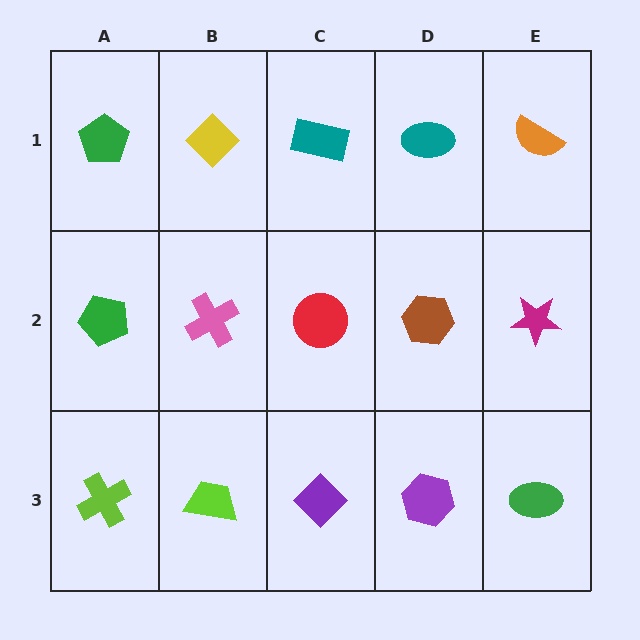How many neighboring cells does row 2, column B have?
4.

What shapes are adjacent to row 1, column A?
A green pentagon (row 2, column A), a yellow diamond (row 1, column B).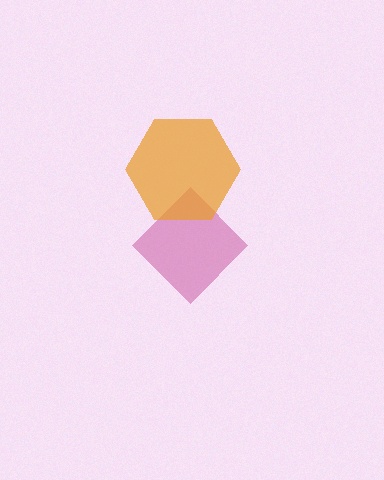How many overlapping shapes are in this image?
There are 2 overlapping shapes in the image.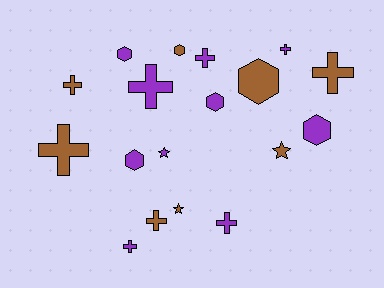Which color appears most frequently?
Purple, with 10 objects.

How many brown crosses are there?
There are 4 brown crosses.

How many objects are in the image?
There are 18 objects.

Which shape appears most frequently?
Cross, with 9 objects.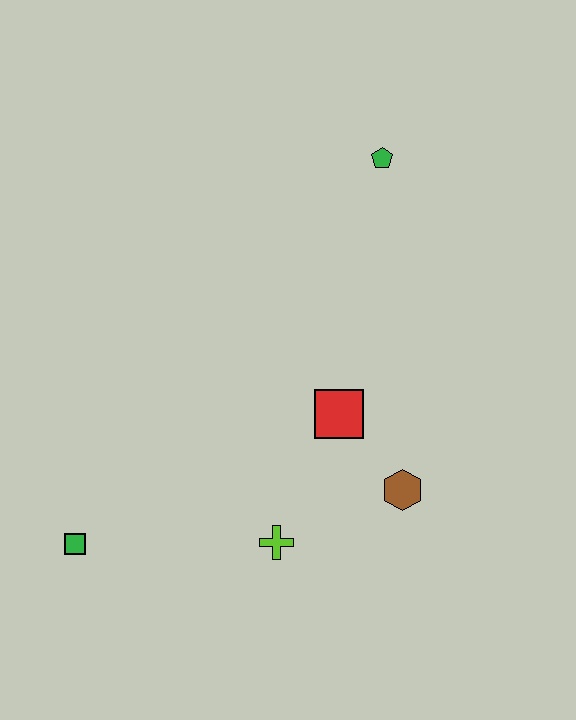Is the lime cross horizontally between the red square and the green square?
Yes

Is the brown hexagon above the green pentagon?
No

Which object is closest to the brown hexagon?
The red square is closest to the brown hexagon.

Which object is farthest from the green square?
The green pentagon is farthest from the green square.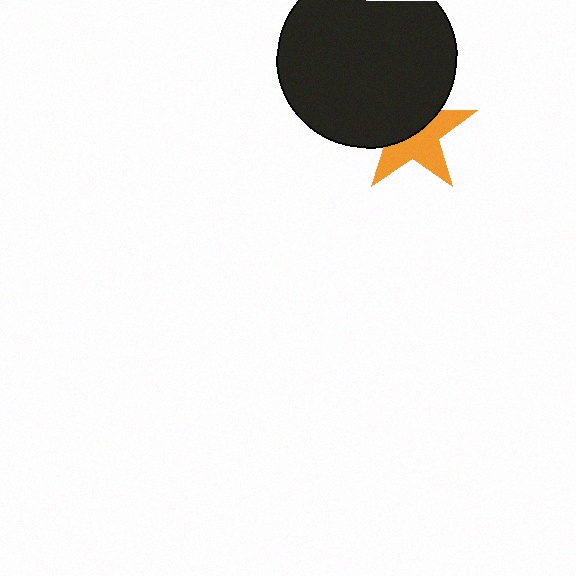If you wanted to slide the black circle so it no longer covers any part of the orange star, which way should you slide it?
Slide it up — that is the most direct way to separate the two shapes.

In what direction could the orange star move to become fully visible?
The orange star could move down. That would shift it out from behind the black circle entirely.